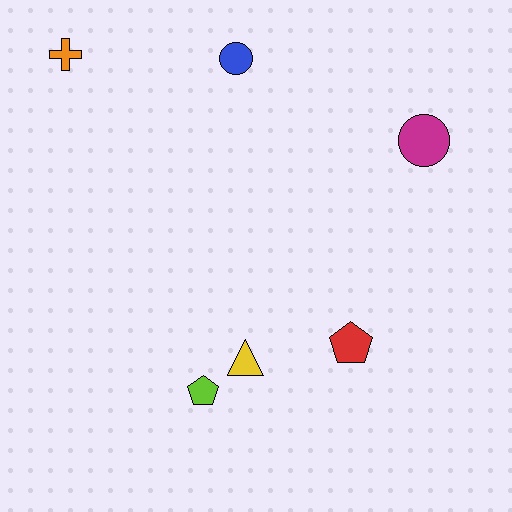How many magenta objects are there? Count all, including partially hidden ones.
There is 1 magenta object.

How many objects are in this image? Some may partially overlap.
There are 6 objects.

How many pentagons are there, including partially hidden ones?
There are 2 pentagons.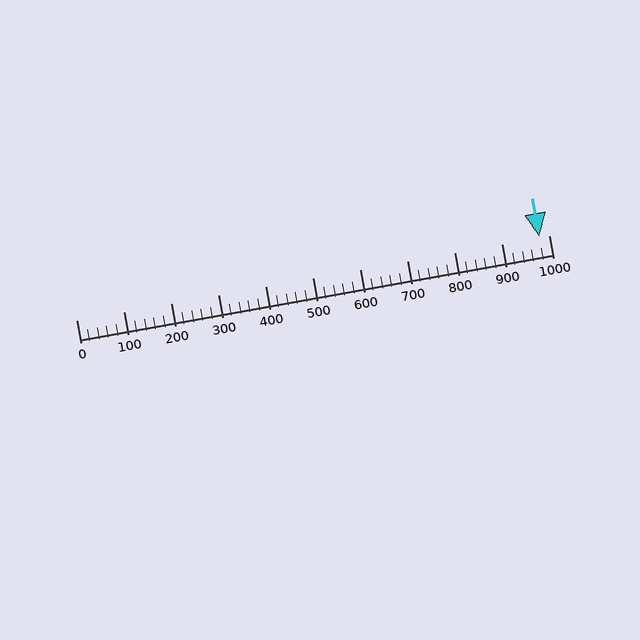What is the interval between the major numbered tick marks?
The major tick marks are spaced 100 units apart.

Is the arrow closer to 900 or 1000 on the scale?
The arrow is closer to 1000.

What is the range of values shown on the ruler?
The ruler shows values from 0 to 1000.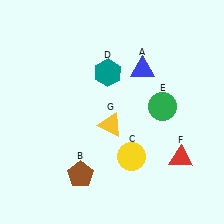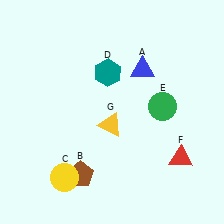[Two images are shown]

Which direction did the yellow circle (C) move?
The yellow circle (C) moved left.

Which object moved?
The yellow circle (C) moved left.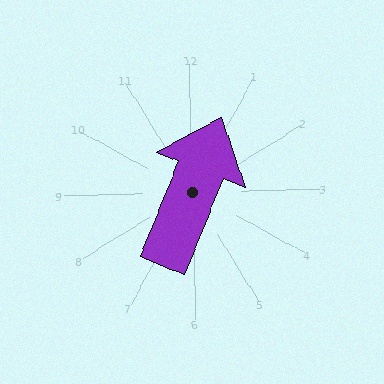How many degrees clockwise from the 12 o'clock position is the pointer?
Approximately 23 degrees.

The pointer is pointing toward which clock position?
Roughly 1 o'clock.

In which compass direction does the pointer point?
Northeast.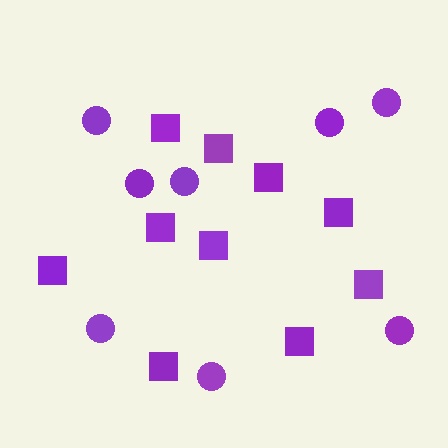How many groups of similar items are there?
There are 2 groups: one group of squares (10) and one group of circles (8).